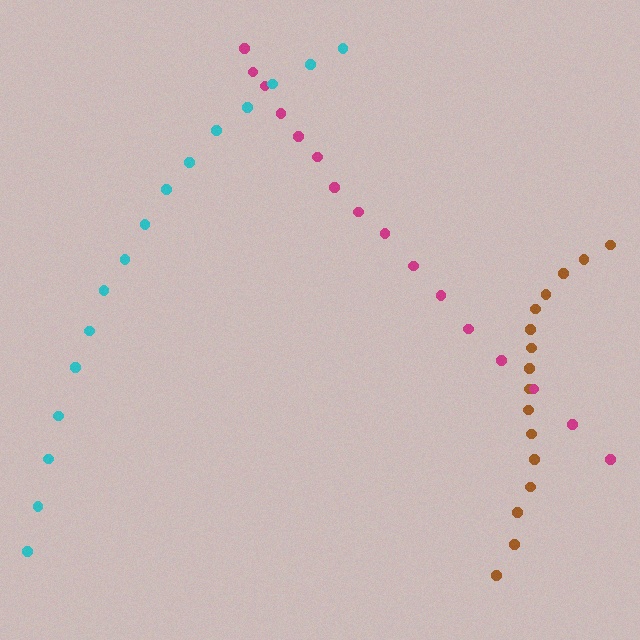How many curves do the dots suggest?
There are 3 distinct paths.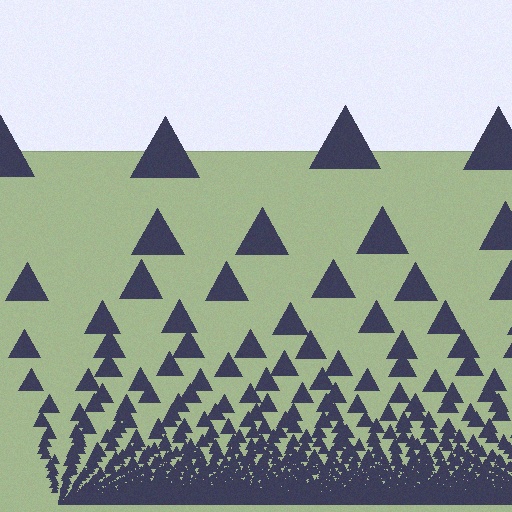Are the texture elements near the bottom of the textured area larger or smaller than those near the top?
Smaller. The gradient is inverted — elements near the bottom are smaller and denser.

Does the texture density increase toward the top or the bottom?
Density increases toward the bottom.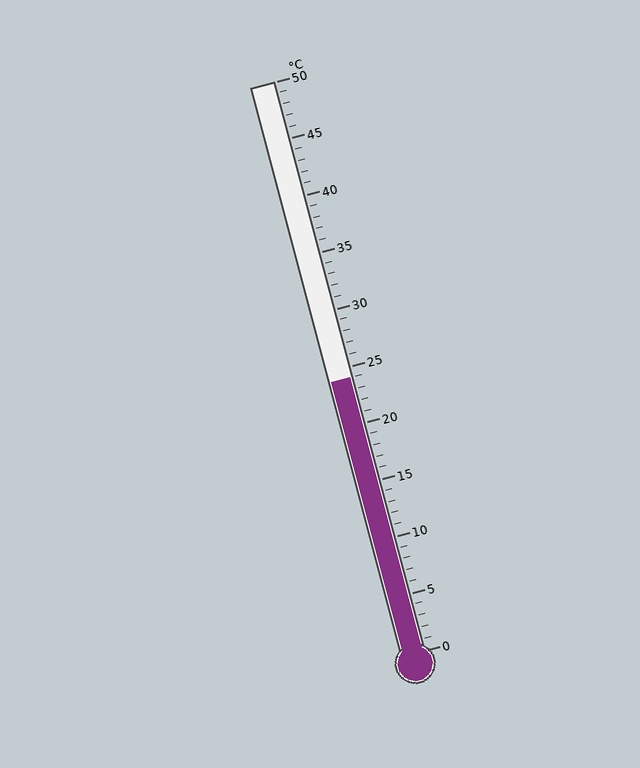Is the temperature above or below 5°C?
The temperature is above 5°C.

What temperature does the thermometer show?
The thermometer shows approximately 24°C.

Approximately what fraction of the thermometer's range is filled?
The thermometer is filled to approximately 50% of its range.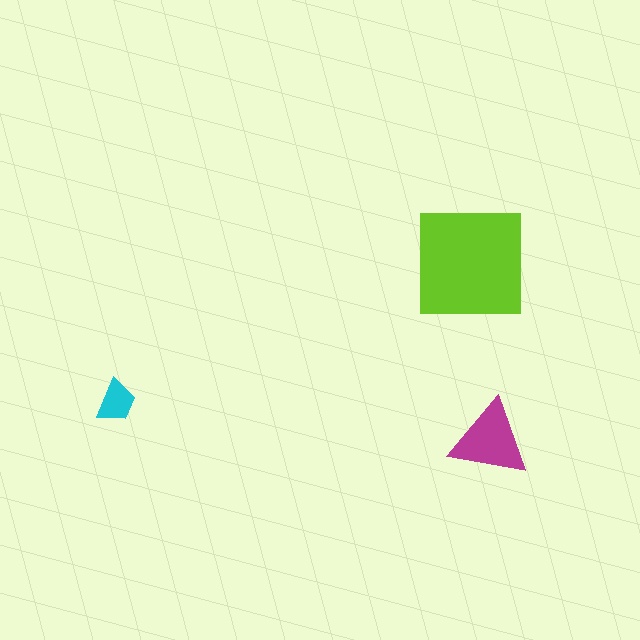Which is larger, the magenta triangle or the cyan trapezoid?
The magenta triangle.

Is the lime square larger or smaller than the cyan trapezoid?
Larger.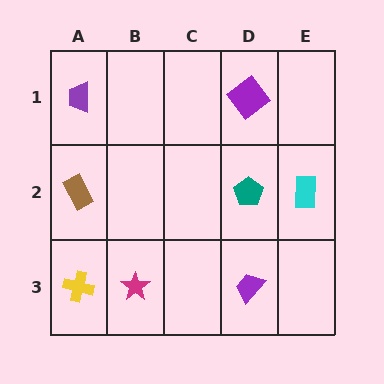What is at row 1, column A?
A purple trapezoid.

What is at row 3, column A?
A yellow cross.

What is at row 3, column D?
A purple trapezoid.